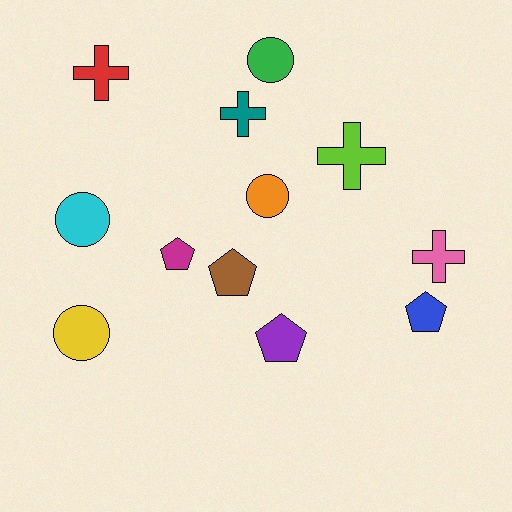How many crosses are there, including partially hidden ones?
There are 4 crosses.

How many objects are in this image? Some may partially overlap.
There are 12 objects.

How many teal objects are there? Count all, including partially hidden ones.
There is 1 teal object.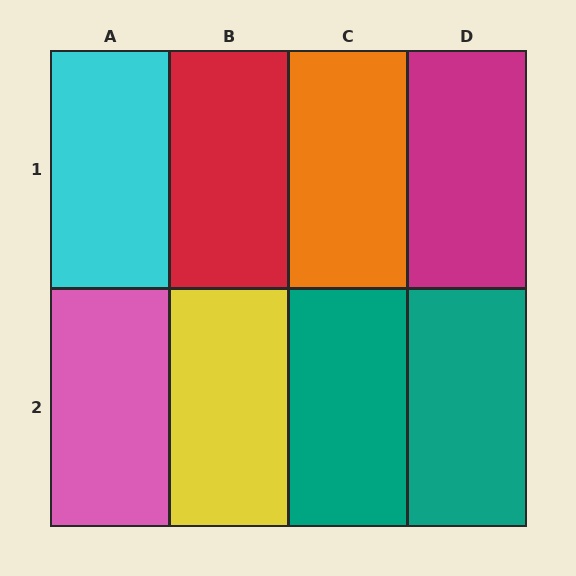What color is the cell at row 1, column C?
Orange.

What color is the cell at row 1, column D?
Magenta.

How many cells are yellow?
1 cell is yellow.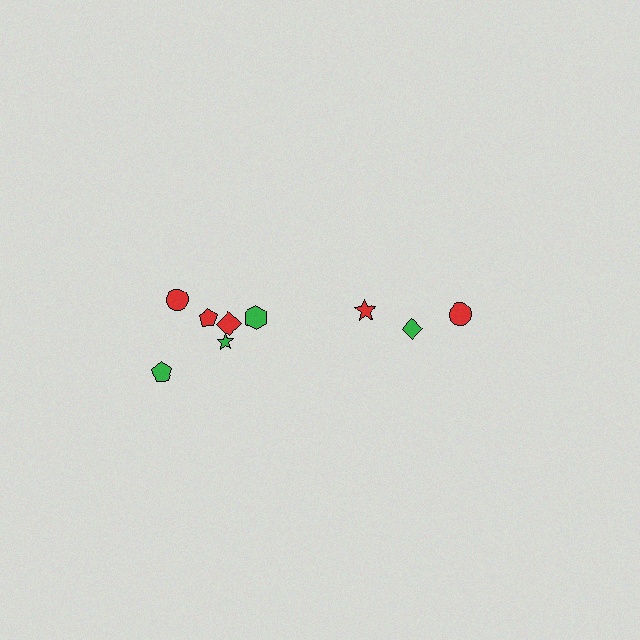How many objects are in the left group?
There are 6 objects.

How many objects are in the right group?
There are 3 objects.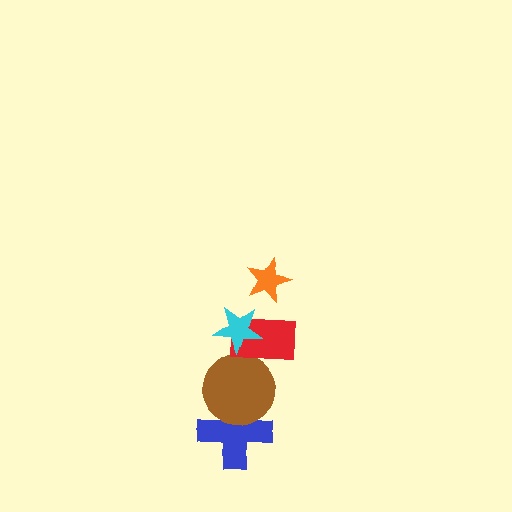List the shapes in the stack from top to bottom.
From top to bottom: the orange star, the cyan star, the red rectangle, the brown circle, the blue cross.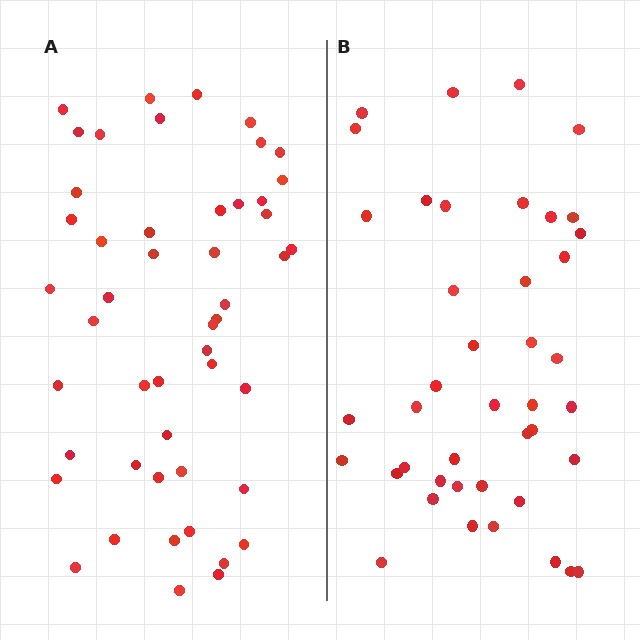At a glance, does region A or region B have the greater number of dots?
Region A (the left region) has more dots.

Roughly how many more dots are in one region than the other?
Region A has roughly 8 or so more dots than region B.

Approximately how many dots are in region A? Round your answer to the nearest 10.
About 50 dots. (The exact count is 49, which rounds to 50.)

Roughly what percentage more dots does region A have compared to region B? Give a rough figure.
About 15% more.